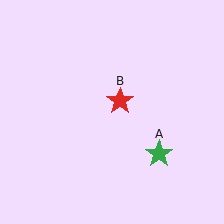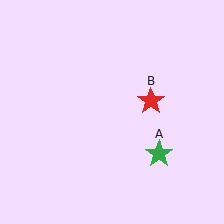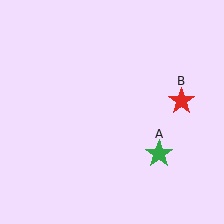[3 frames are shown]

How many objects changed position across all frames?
1 object changed position: red star (object B).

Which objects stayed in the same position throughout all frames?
Green star (object A) remained stationary.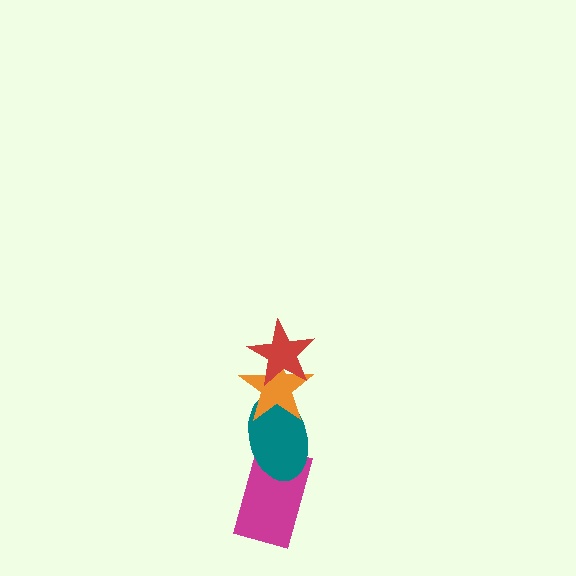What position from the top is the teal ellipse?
The teal ellipse is 3rd from the top.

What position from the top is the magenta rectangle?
The magenta rectangle is 4th from the top.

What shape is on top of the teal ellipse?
The orange star is on top of the teal ellipse.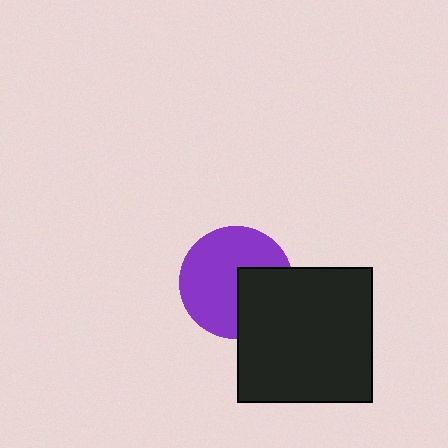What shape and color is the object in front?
The object in front is a black square.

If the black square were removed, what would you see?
You would see the complete purple circle.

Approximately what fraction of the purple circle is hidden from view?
Roughly 32% of the purple circle is hidden behind the black square.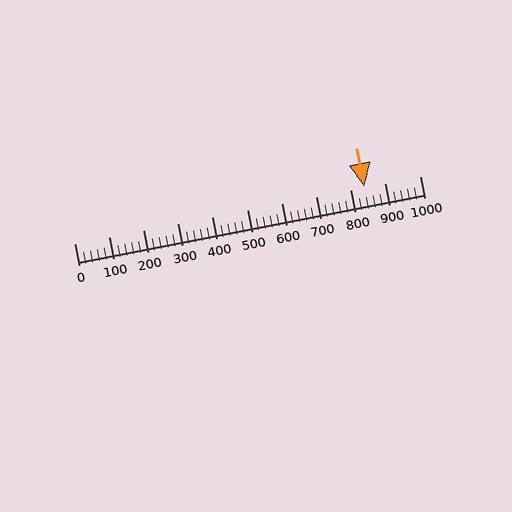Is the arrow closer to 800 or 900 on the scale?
The arrow is closer to 800.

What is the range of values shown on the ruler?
The ruler shows values from 0 to 1000.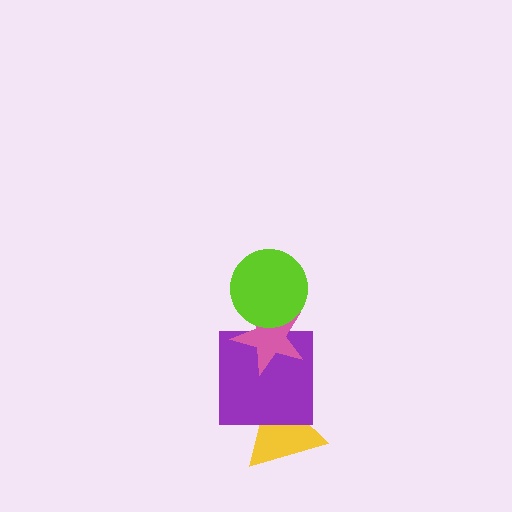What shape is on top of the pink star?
The lime circle is on top of the pink star.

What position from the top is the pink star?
The pink star is 2nd from the top.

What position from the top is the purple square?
The purple square is 3rd from the top.